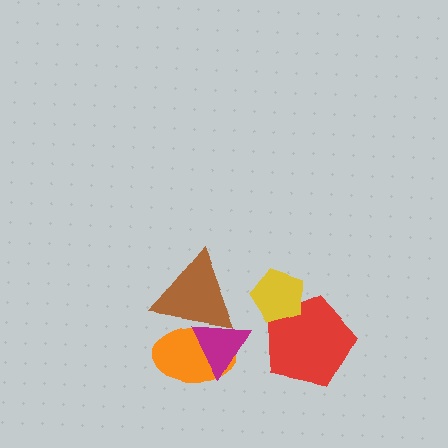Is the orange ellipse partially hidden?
Yes, it is partially covered by another shape.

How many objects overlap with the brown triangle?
2 objects overlap with the brown triangle.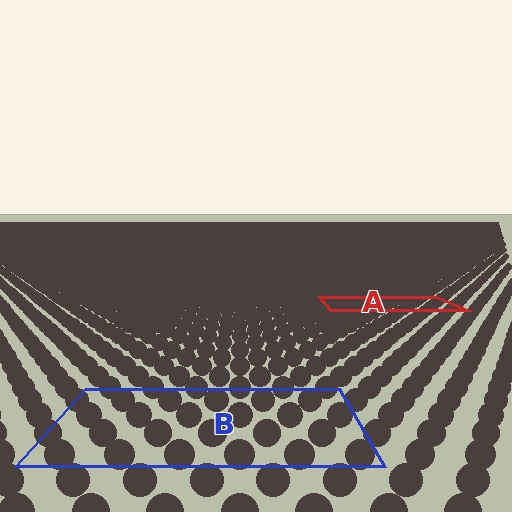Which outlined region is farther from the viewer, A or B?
Region A is farther from the viewer — the texture elements inside it appear smaller and more densely packed.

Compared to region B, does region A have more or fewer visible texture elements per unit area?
Region A has more texture elements per unit area — they are packed more densely because it is farther away.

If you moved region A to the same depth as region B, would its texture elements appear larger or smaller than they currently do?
They would appear larger. At a closer depth, the same texture elements are projected at a bigger on-screen size.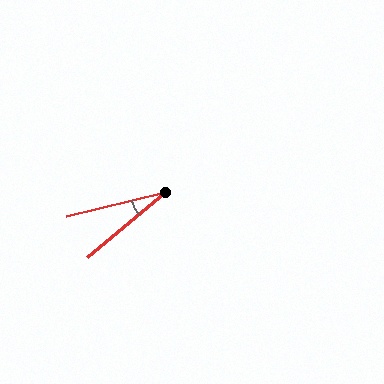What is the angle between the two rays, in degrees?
Approximately 27 degrees.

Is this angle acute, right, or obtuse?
It is acute.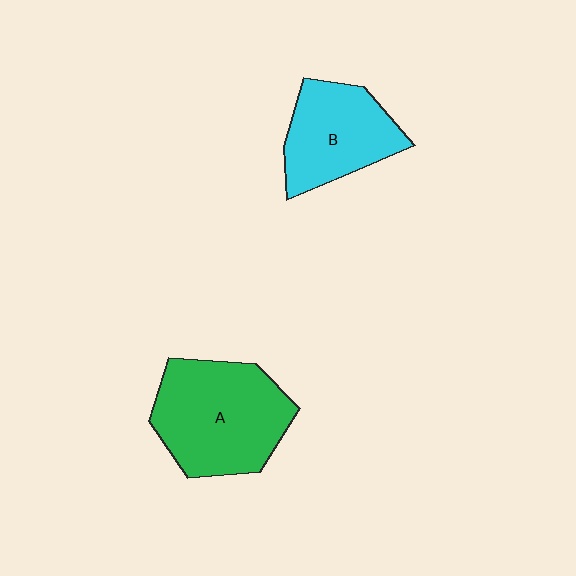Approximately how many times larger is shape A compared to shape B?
Approximately 1.4 times.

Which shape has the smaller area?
Shape B (cyan).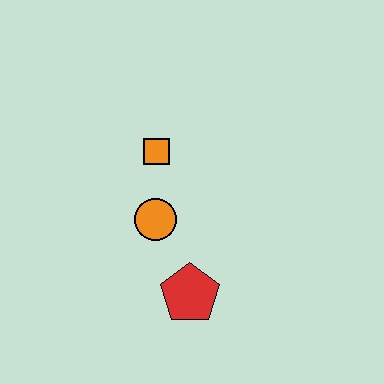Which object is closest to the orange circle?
The orange square is closest to the orange circle.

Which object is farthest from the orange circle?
The red pentagon is farthest from the orange circle.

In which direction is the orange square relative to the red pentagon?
The orange square is above the red pentagon.